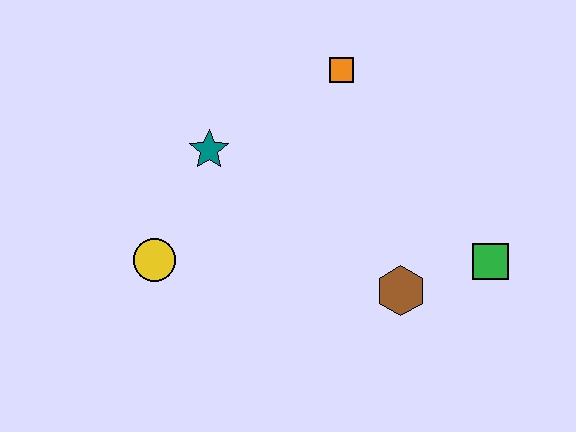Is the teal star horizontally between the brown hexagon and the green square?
No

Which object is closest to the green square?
The brown hexagon is closest to the green square.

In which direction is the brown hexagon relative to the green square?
The brown hexagon is to the left of the green square.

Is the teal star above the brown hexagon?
Yes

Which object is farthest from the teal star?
The green square is farthest from the teal star.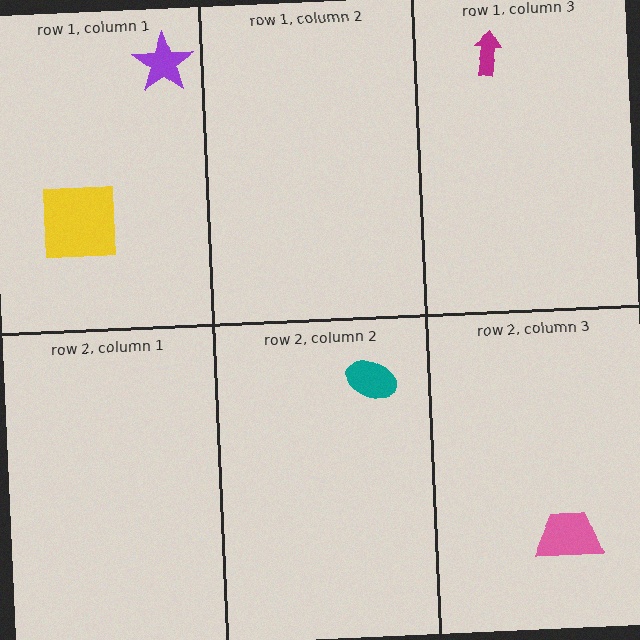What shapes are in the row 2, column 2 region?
The teal ellipse.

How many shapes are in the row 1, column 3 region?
1.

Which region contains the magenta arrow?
The row 1, column 3 region.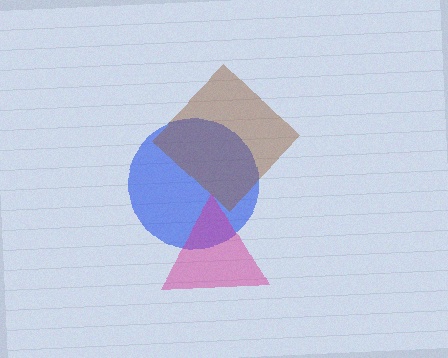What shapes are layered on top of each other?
The layered shapes are: a blue circle, a brown diamond, a magenta triangle.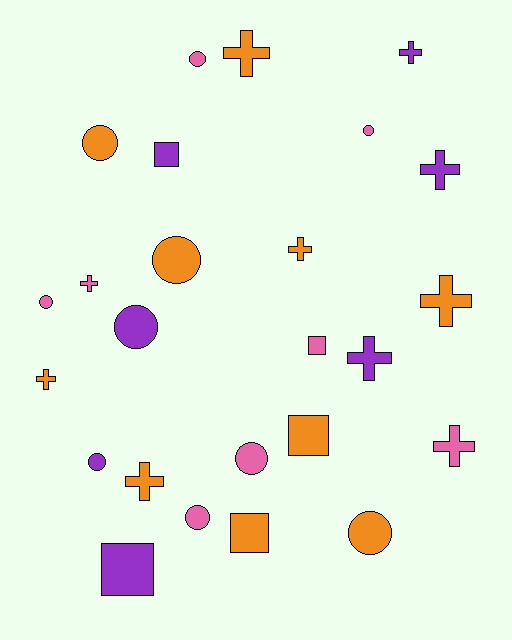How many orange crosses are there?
There are 5 orange crosses.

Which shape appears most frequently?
Circle, with 10 objects.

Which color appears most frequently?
Orange, with 10 objects.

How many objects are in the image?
There are 25 objects.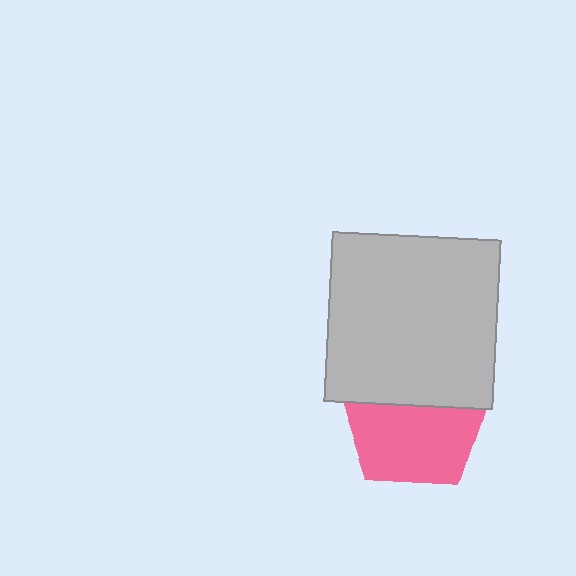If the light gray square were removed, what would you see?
You would see the complete pink pentagon.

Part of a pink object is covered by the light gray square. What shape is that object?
It is a pentagon.